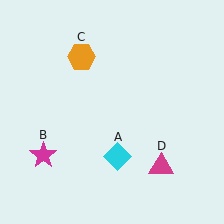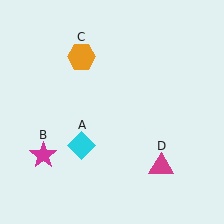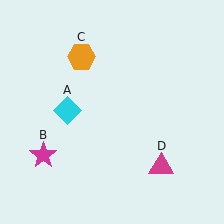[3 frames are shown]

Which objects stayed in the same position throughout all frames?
Magenta star (object B) and orange hexagon (object C) and magenta triangle (object D) remained stationary.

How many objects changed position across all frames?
1 object changed position: cyan diamond (object A).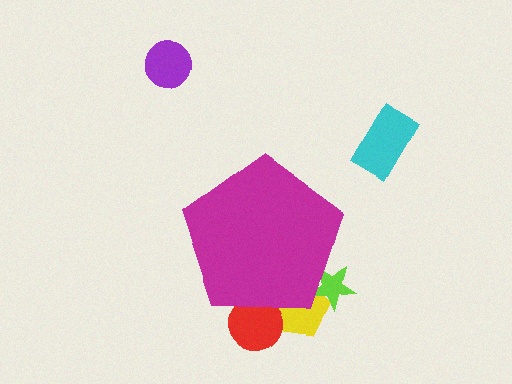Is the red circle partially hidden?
Yes, the red circle is partially hidden behind the magenta pentagon.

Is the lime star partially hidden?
Yes, the lime star is partially hidden behind the magenta pentagon.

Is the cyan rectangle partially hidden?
No, the cyan rectangle is fully visible.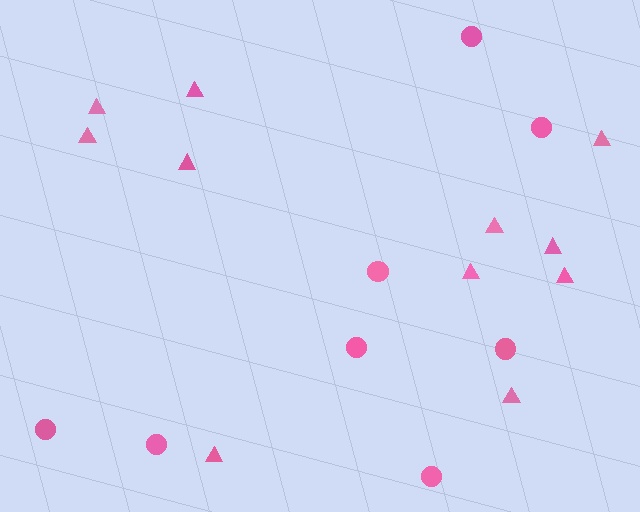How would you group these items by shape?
There are 2 groups: one group of triangles (11) and one group of circles (8).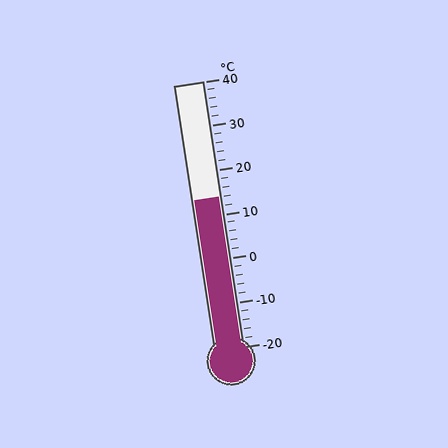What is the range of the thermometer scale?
The thermometer scale ranges from -20°C to 40°C.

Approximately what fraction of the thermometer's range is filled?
The thermometer is filled to approximately 55% of its range.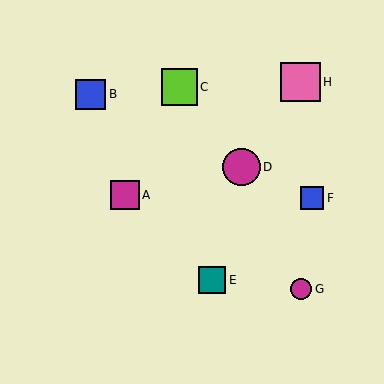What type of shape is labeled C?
Shape C is a lime square.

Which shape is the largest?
The pink square (labeled H) is the largest.